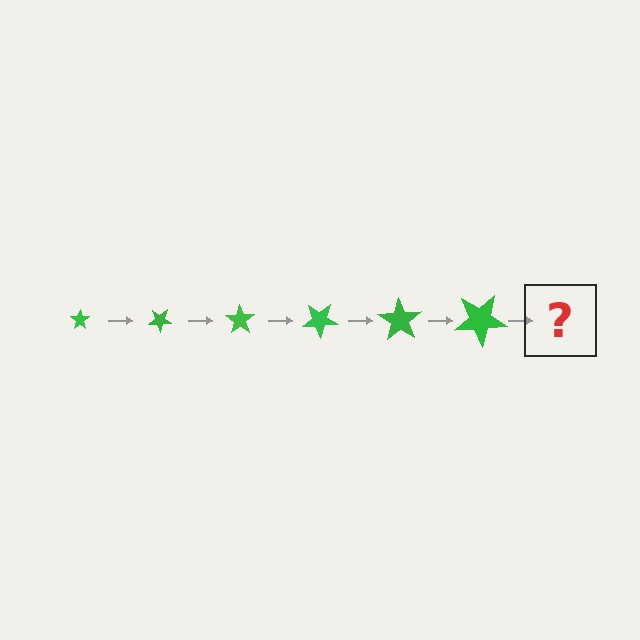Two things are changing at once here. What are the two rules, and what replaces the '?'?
The two rules are that the star grows larger each step and it rotates 35 degrees each step. The '?' should be a star, larger than the previous one and rotated 210 degrees from the start.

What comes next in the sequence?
The next element should be a star, larger than the previous one and rotated 210 degrees from the start.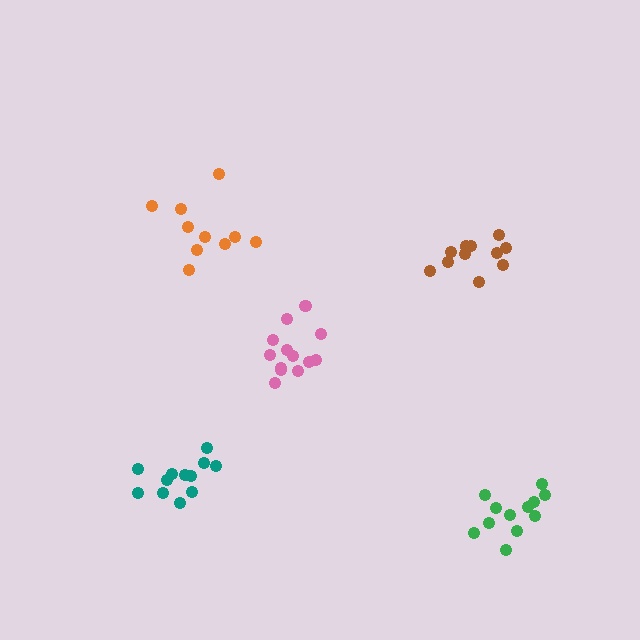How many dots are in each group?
Group 1: 11 dots, Group 2: 12 dots, Group 3: 13 dots, Group 4: 10 dots, Group 5: 12 dots (58 total).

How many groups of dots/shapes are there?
There are 5 groups.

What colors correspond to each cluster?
The clusters are colored: brown, teal, pink, orange, green.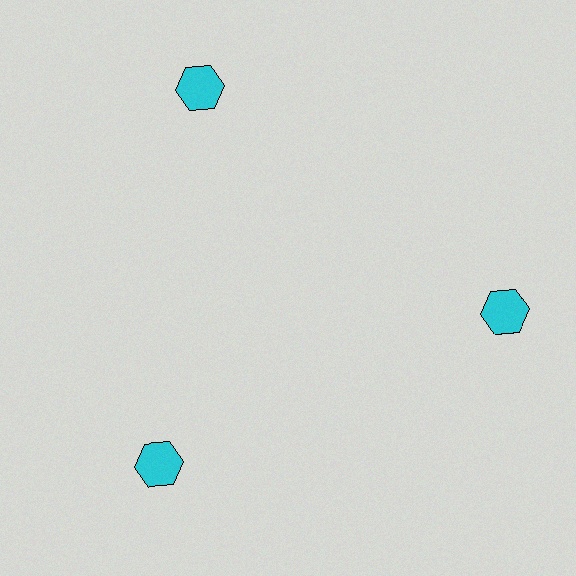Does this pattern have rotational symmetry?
Yes, this pattern has 3-fold rotational symmetry. It looks the same after rotating 120 degrees around the center.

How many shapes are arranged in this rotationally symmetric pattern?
There are 3 shapes, arranged in 3 groups of 1.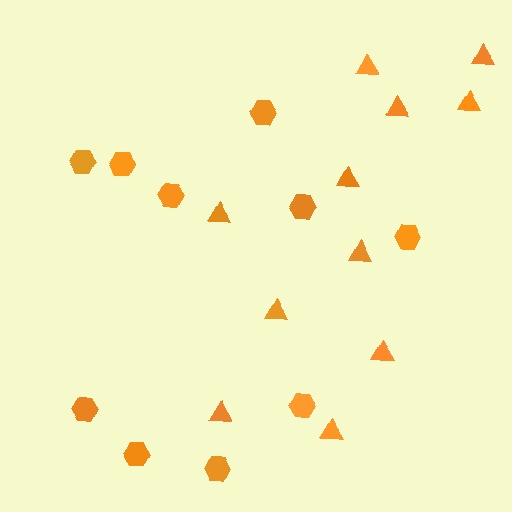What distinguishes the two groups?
There are 2 groups: one group of triangles (11) and one group of hexagons (10).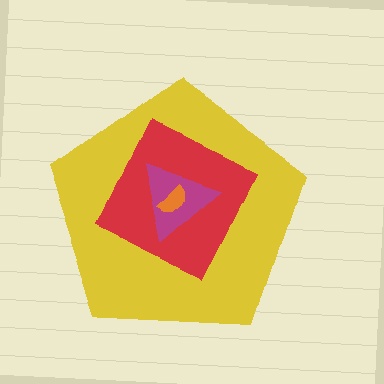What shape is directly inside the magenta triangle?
The orange semicircle.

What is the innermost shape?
The orange semicircle.